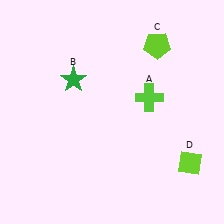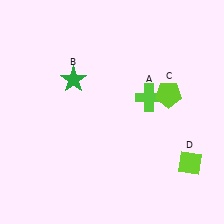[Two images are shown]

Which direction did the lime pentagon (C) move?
The lime pentagon (C) moved down.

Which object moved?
The lime pentagon (C) moved down.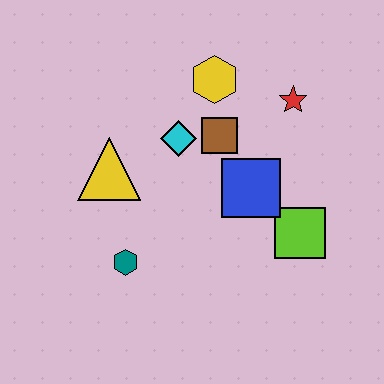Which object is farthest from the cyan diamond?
The lime square is farthest from the cyan diamond.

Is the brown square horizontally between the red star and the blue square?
No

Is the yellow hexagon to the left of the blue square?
Yes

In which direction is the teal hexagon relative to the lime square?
The teal hexagon is to the left of the lime square.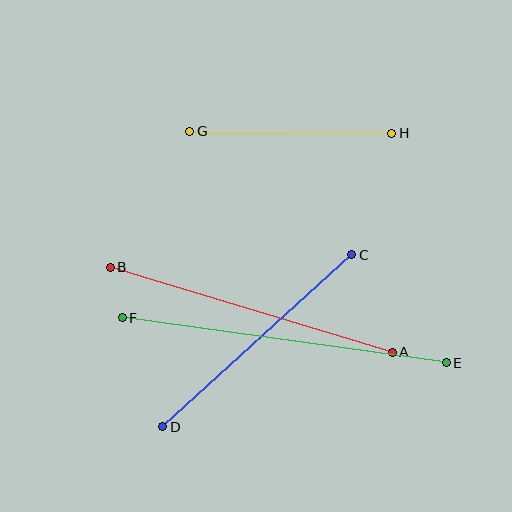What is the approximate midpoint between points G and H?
The midpoint is at approximately (291, 132) pixels.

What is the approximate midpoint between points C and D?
The midpoint is at approximately (257, 341) pixels.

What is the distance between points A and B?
The distance is approximately 295 pixels.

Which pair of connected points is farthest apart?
Points E and F are farthest apart.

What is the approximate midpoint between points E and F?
The midpoint is at approximately (284, 340) pixels.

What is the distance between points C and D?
The distance is approximately 256 pixels.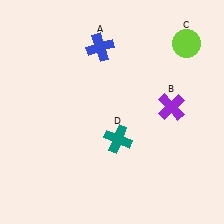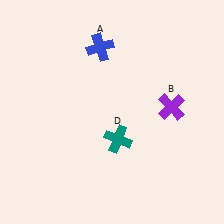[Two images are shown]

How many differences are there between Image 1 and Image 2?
There is 1 difference between the two images.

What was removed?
The lime circle (C) was removed in Image 2.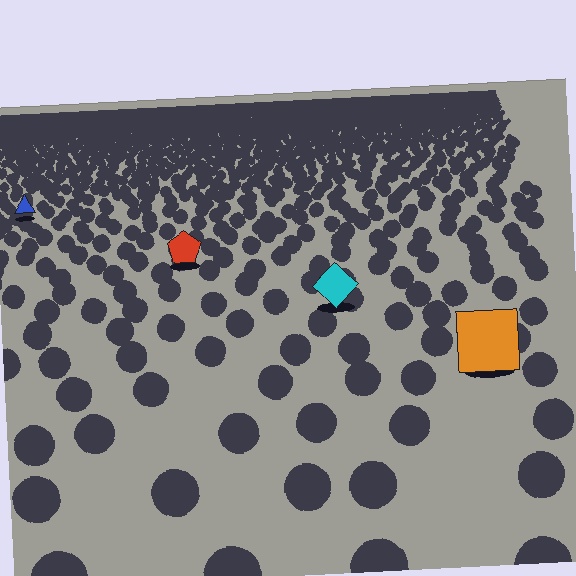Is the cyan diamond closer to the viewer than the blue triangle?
Yes. The cyan diamond is closer — you can tell from the texture gradient: the ground texture is coarser near it.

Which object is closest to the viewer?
The orange square is closest. The texture marks near it are larger and more spread out.